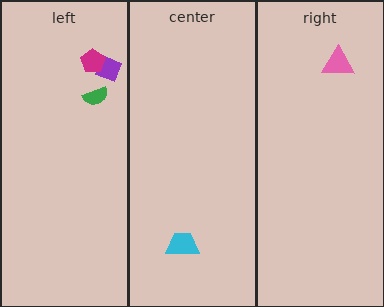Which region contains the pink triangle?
The right region.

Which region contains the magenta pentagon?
The left region.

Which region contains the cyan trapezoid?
The center region.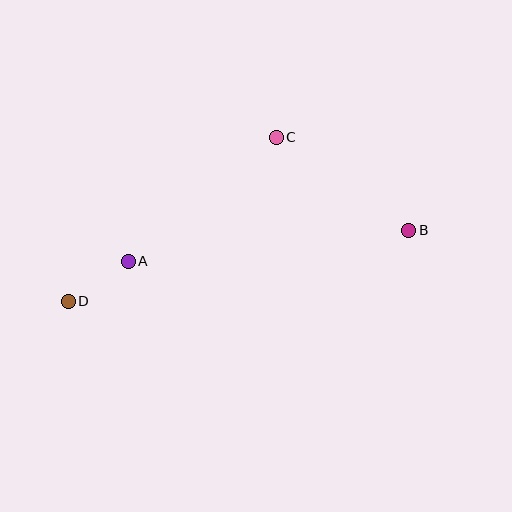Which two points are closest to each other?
Points A and D are closest to each other.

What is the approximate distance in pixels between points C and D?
The distance between C and D is approximately 265 pixels.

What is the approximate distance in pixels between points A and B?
The distance between A and B is approximately 282 pixels.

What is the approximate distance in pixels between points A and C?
The distance between A and C is approximately 193 pixels.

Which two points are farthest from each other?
Points B and D are farthest from each other.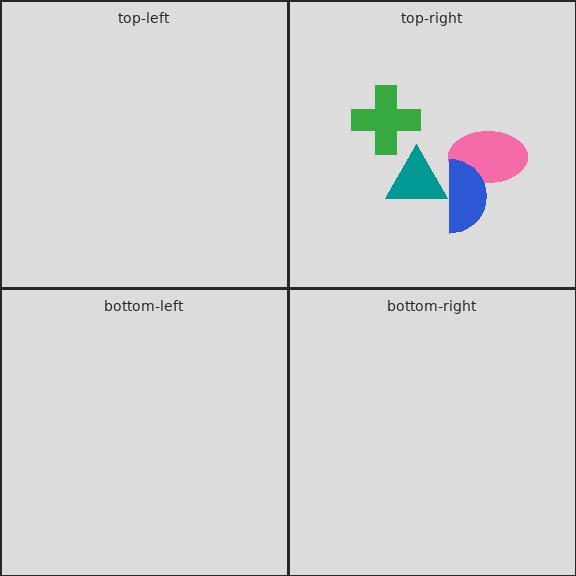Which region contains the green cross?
The top-right region.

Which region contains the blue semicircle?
The top-right region.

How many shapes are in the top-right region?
4.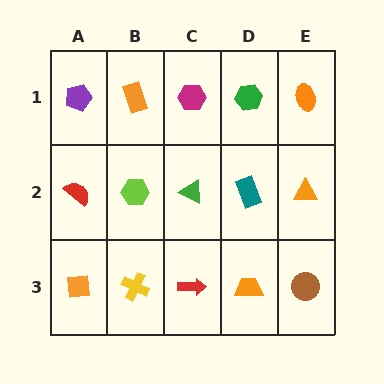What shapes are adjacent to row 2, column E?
An orange ellipse (row 1, column E), a brown circle (row 3, column E), a teal rectangle (row 2, column D).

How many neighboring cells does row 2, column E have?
3.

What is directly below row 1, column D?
A teal rectangle.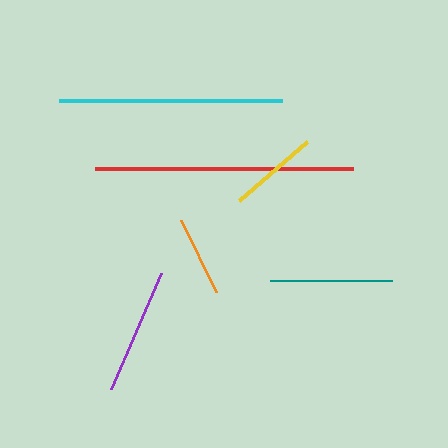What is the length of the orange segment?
The orange segment is approximately 80 pixels long.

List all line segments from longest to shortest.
From longest to shortest: red, cyan, purple, teal, yellow, orange.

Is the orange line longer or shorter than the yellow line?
The yellow line is longer than the orange line.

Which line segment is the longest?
The red line is the longest at approximately 258 pixels.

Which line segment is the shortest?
The orange line is the shortest at approximately 80 pixels.